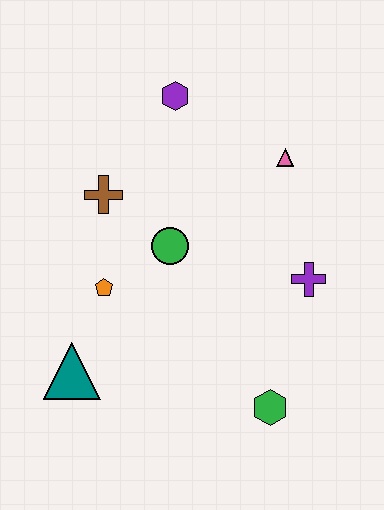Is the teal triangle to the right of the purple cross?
No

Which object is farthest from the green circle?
The green hexagon is farthest from the green circle.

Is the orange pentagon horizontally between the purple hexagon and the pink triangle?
No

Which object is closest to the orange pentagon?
The green circle is closest to the orange pentagon.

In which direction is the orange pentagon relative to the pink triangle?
The orange pentagon is to the left of the pink triangle.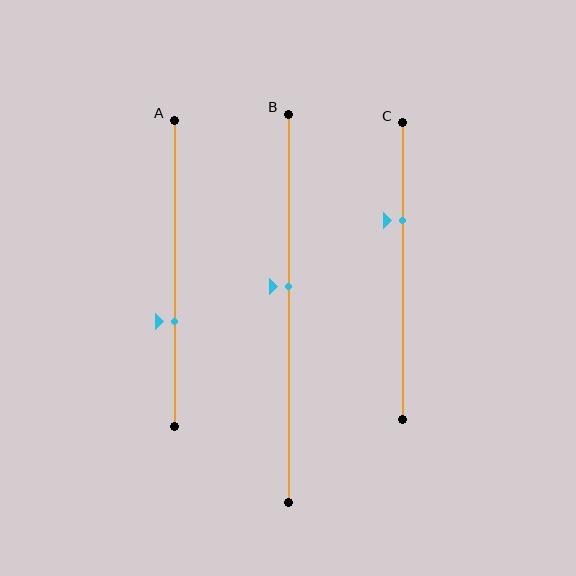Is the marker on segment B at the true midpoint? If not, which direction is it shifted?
No, the marker on segment B is shifted upward by about 6% of the segment length.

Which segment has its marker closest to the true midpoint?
Segment B has its marker closest to the true midpoint.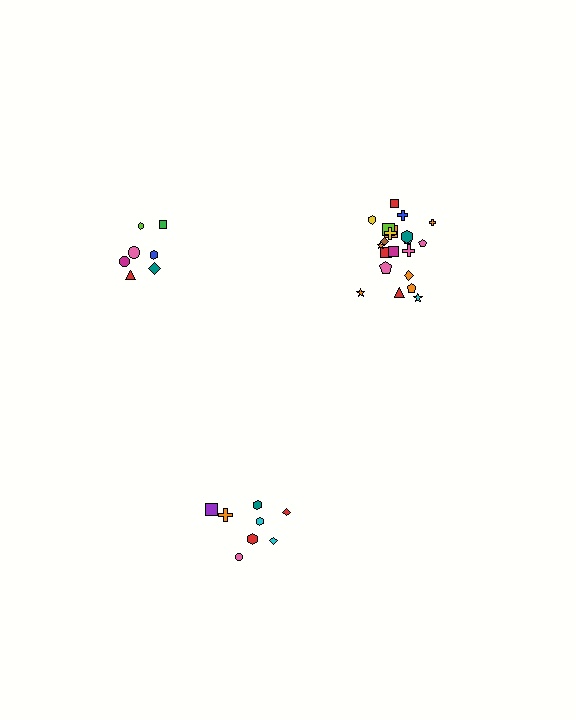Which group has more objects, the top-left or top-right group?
The top-right group.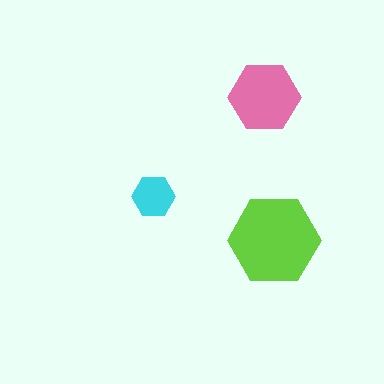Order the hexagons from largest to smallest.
the lime one, the pink one, the cyan one.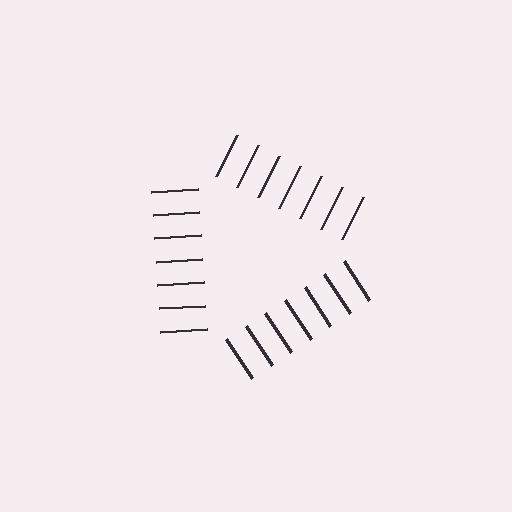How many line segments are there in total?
21 — 7 along each of the 3 edges.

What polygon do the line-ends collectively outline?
An illusory triangle — the line segments terminate on its edges but no continuous stroke is drawn.